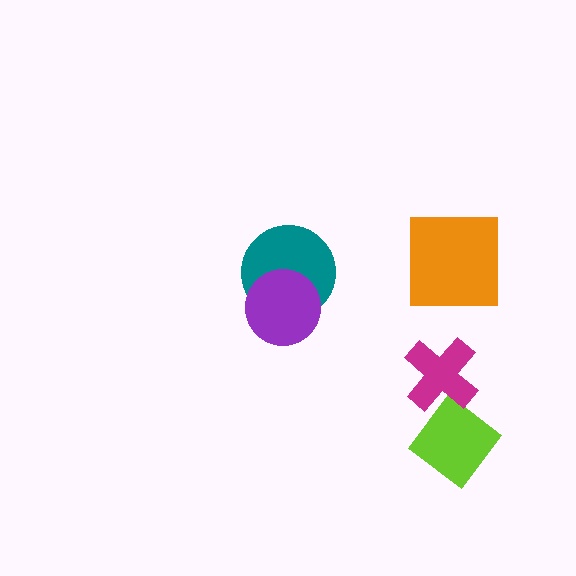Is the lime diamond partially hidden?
No, no other shape covers it.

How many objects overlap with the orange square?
0 objects overlap with the orange square.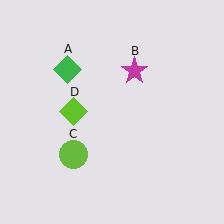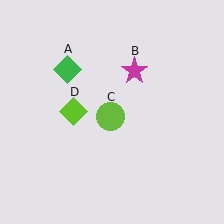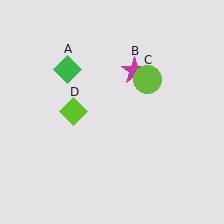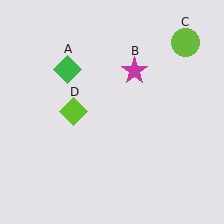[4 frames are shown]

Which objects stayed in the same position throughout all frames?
Green diamond (object A) and magenta star (object B) and lime diamond (object D) remained stationary.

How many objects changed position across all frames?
1 object changed position: lime circle (object C).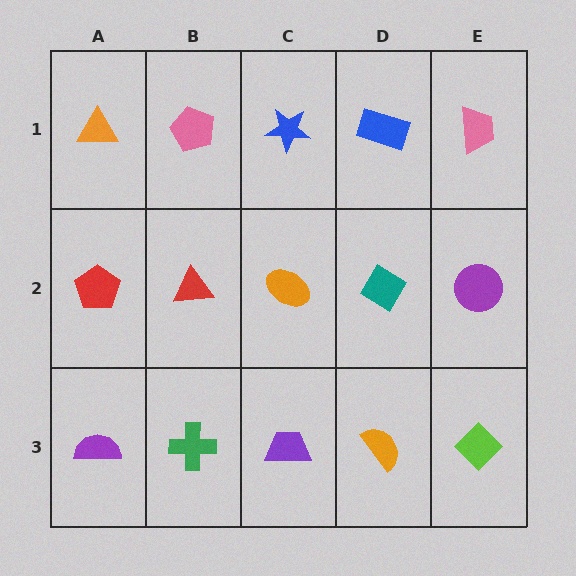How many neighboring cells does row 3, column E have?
2.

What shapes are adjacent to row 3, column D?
A teal diamond (row 2, column D), a purple trapezoid (row 3, column C), a lime diamond (row 3, column E).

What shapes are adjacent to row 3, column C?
An orange ellipse (row 2, column C), a green cross (row 3, column B), an orange semicircle (row 3, column D).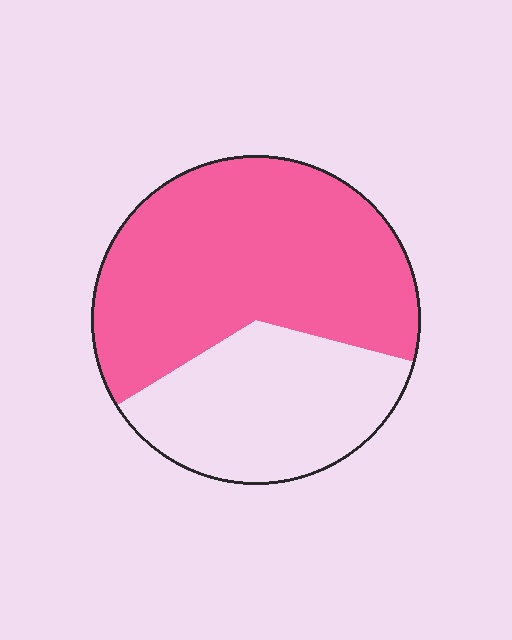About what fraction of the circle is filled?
About five eighths (5/8).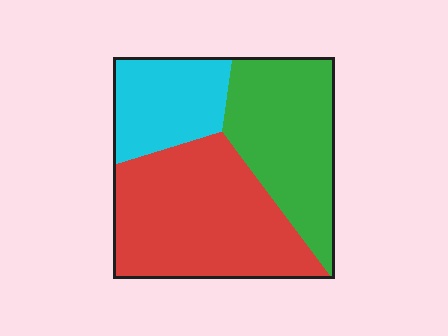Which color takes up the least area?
Cyan, at roughly 20%.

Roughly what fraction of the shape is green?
Green covers about 35% of the shape.